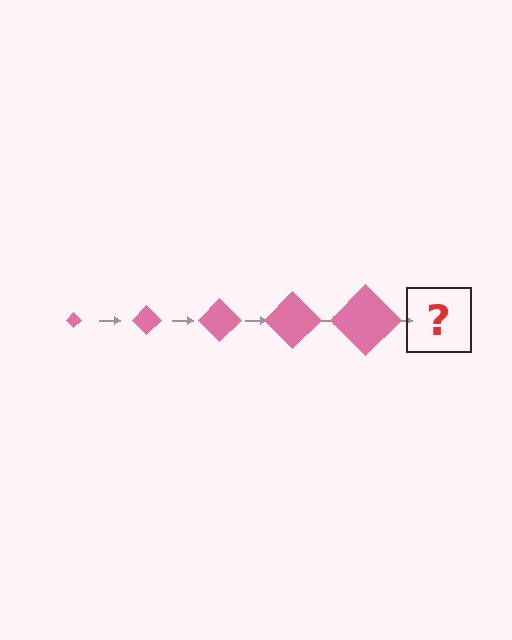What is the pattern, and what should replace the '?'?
The pattern is that the diamond gets progressively larger each step. The '?' should be a pink diamond, larger than the previous one.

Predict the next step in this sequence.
The next step is a pink diamond, larger than the previous one.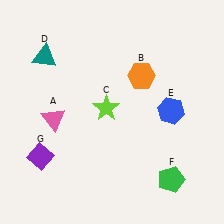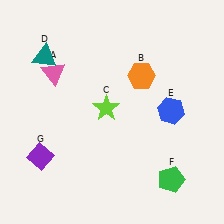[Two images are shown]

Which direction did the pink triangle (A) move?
The pink triangle (A) moved up.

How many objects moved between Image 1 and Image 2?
1 object moved between the two images.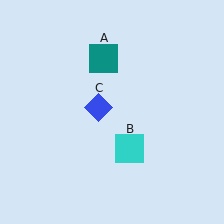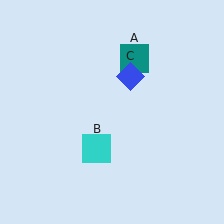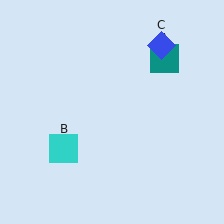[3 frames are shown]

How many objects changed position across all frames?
3 objects changed position: teal square (object A), cyan square (object B), blue diamond (object C).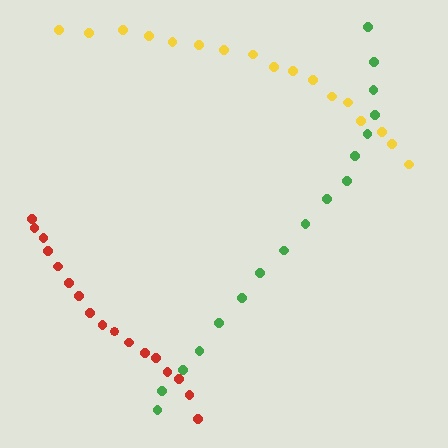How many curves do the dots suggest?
There are 3 distinct paths.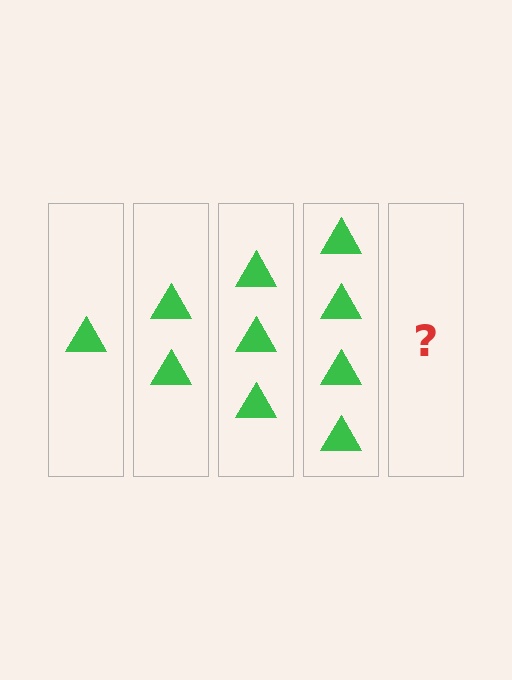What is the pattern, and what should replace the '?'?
The pattern is that each step adds one more triangle. The '?' should be 5 triangles.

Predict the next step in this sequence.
The next step is 5 triangles.